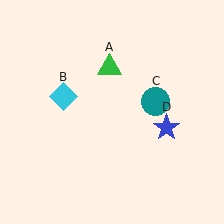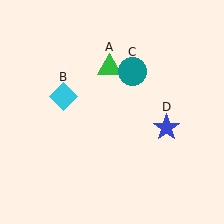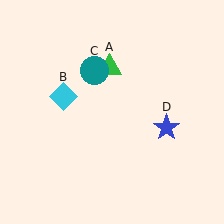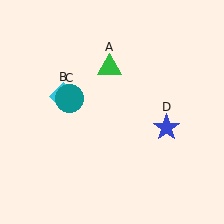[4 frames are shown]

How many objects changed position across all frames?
1 object changed position: teal circle (object C).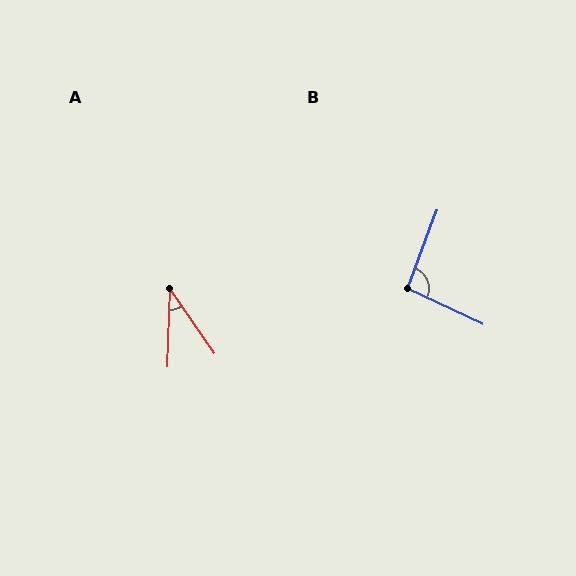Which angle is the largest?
B, at approximately 95 degrees.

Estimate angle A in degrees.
Approximately 37 degrees.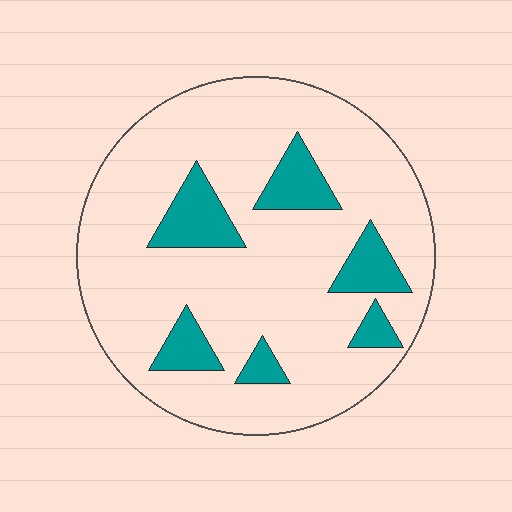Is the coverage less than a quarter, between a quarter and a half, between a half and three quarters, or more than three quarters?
Less than a quarter.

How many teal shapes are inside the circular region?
6.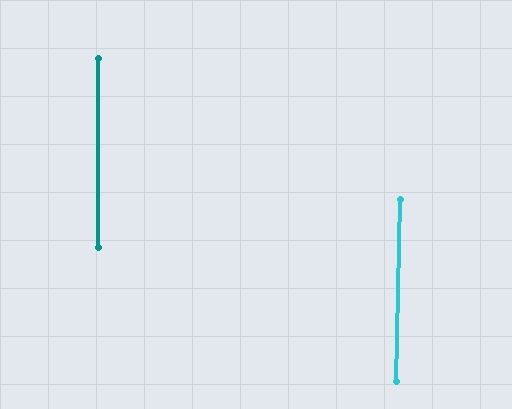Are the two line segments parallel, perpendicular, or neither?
Parallel — their directions differ by only 1.4°.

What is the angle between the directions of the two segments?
Approximately 1 degree.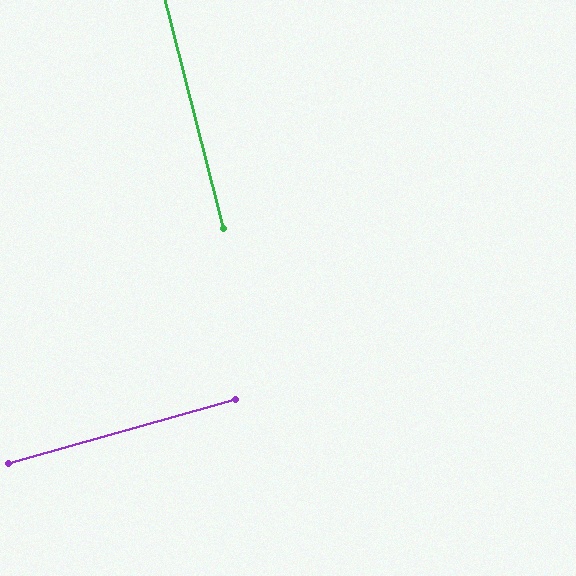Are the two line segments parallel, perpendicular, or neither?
Perpendicular — they meet at approximately 89°.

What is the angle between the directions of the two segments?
Approximately 89 degrees.